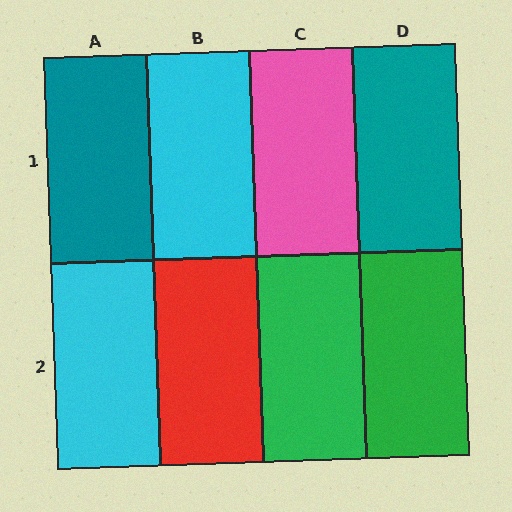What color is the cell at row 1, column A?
Teal.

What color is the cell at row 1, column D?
Teal.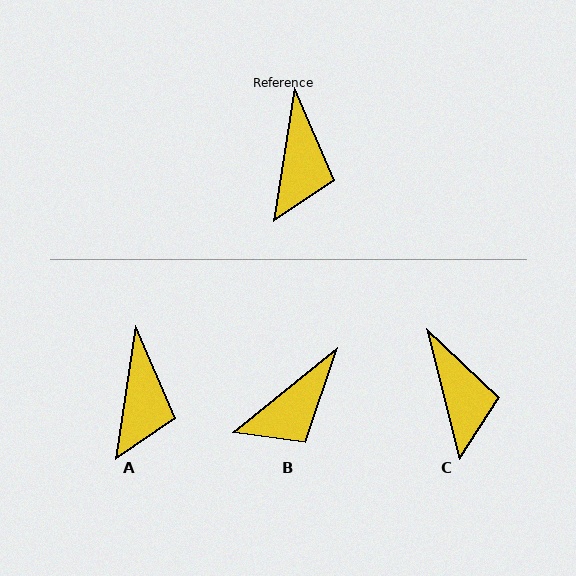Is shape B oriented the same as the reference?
No, it is off by about 43 degrees.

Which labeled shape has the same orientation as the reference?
A.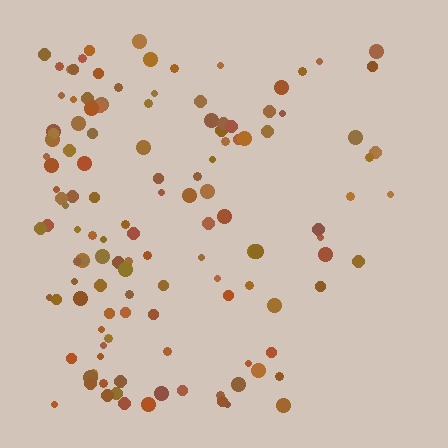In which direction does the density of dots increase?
From right to left, with the left side densest.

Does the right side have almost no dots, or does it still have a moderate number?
Still a moderate number, just noticeably fewer than the left.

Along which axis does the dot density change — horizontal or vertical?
Horizontal.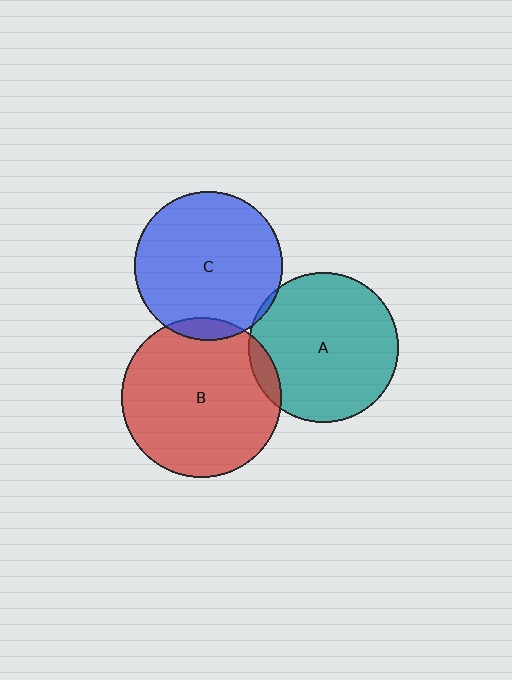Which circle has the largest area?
Circle B (red).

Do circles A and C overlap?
Yes.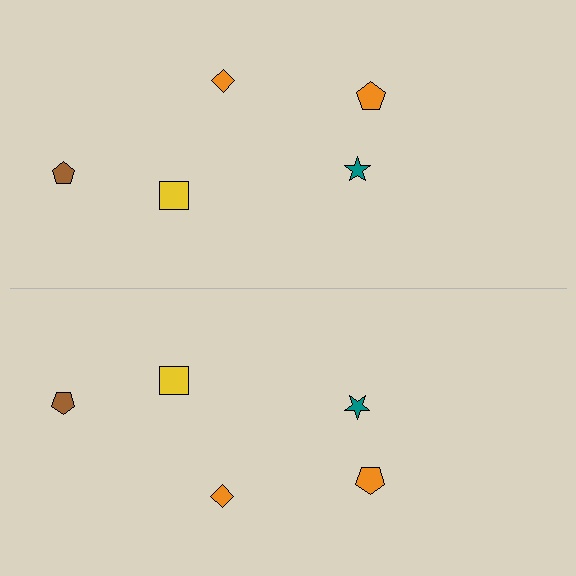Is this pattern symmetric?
Yes, this pattern has bilateral (reflection) symmetry.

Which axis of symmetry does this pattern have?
The pattern has a horizontal axis of symmetry running through the center of the image.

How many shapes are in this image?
There are 10 shapes in this image.